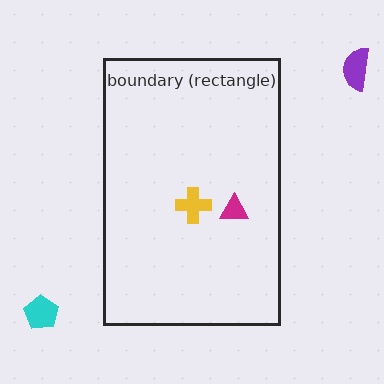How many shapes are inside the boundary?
2 inside, 2 outside.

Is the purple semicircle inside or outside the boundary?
Outside.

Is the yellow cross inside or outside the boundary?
Inside.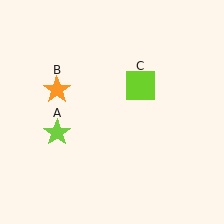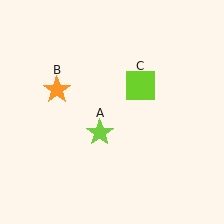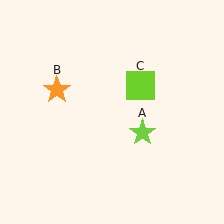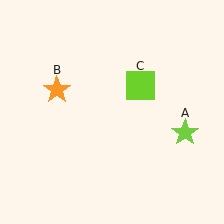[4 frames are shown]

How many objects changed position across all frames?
1 object changed position: lime star (object A).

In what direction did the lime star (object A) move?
The lime star (object A) moved right.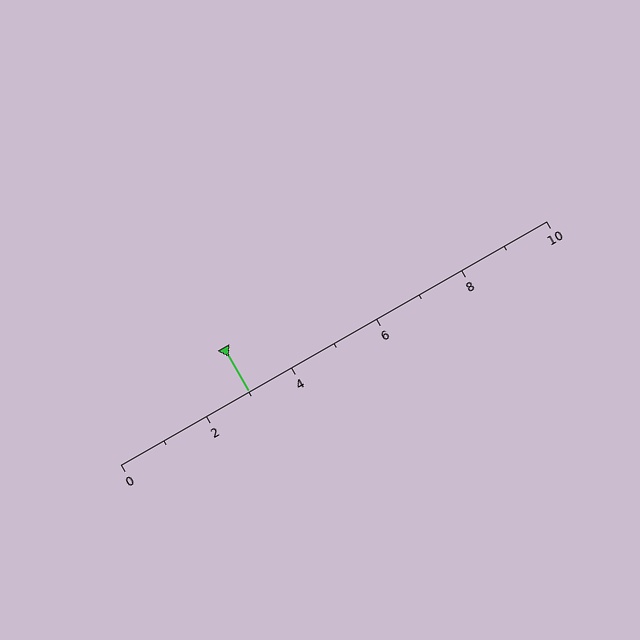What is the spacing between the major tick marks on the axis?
The major ticks are spaced 2 apart.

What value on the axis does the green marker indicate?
The marker indicates approximately 3.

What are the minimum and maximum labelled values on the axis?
The axis runs from 0 to 10.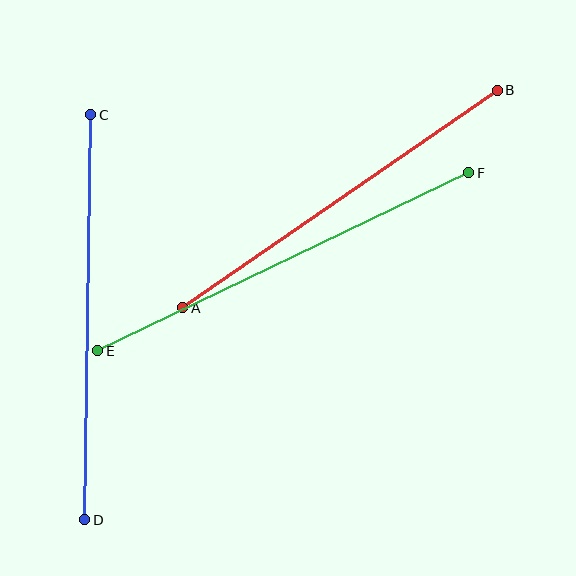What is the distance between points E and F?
The distance is approximately 412 pixels.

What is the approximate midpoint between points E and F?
The midpoint is at approximately (283, 262) pixels.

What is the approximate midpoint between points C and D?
The midpoint is at approximately (88, 317) pixels.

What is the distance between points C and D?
The distance is approximately 405 pixels.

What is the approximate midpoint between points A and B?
The midpoint is at approximately (340, 199) pixels.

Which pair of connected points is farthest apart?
Points E and F are farthest apart.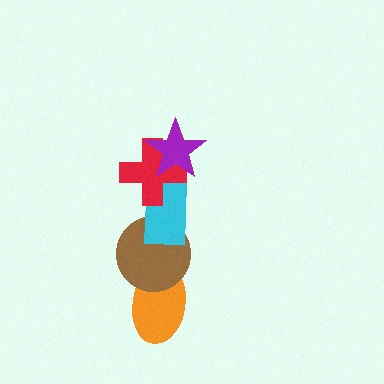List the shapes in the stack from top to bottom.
From top to bottom: the purple star, the red cross, the cyan rectangle, the brown circle, the orange ellipse.